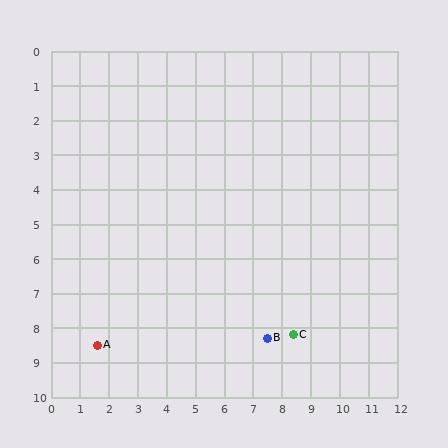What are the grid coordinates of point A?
Point A is at approximately (1.6, 8.5).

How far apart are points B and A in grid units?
Points B and A are about 5.9 grid units apart.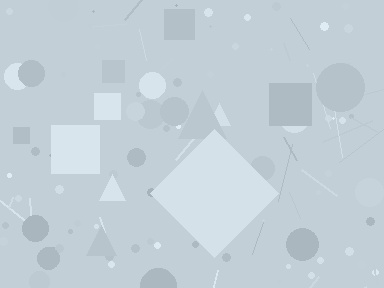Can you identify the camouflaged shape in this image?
The camouflaged shape is a diamond.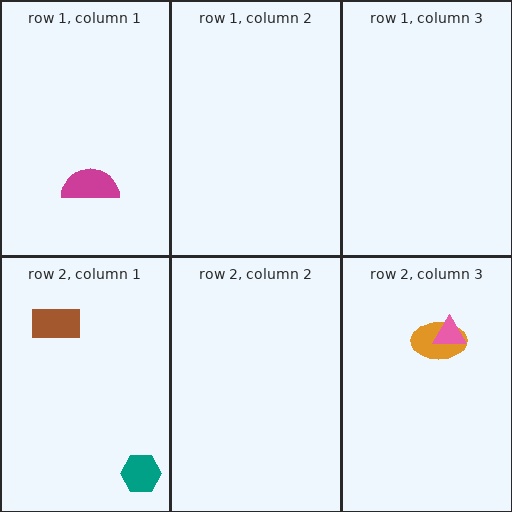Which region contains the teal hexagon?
The row 2, column 1 region.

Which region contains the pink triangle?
The row 2, column 3 region.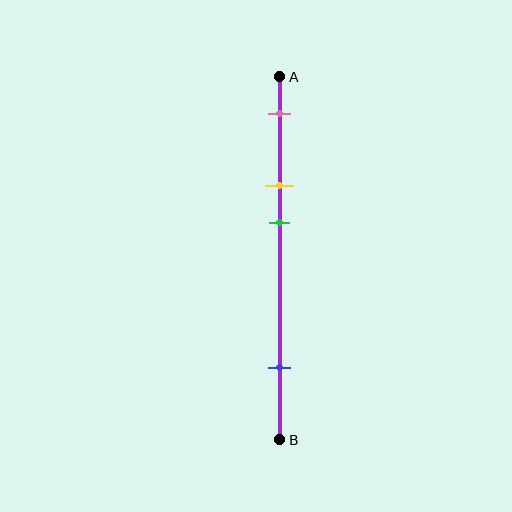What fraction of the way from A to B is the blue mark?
The blue mark is approximately 80% (0.8) of the way from A to B.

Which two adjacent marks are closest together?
The yellow and green marks are the closest adjacent pair.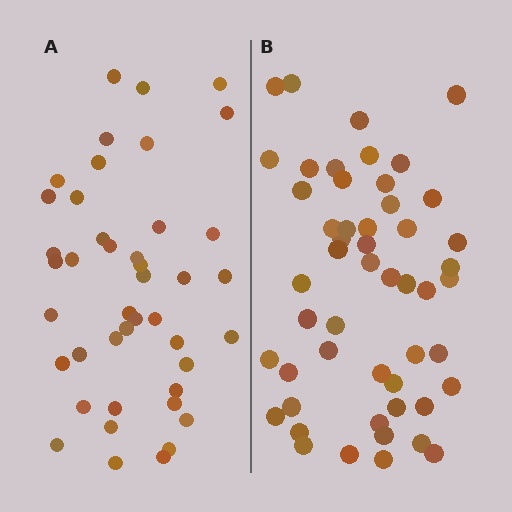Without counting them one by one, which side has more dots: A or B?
Region B (the right region) has more dots.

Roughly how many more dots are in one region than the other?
Region B has roughly 8 or so more dots than region A.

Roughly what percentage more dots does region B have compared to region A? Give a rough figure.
About 20% more.